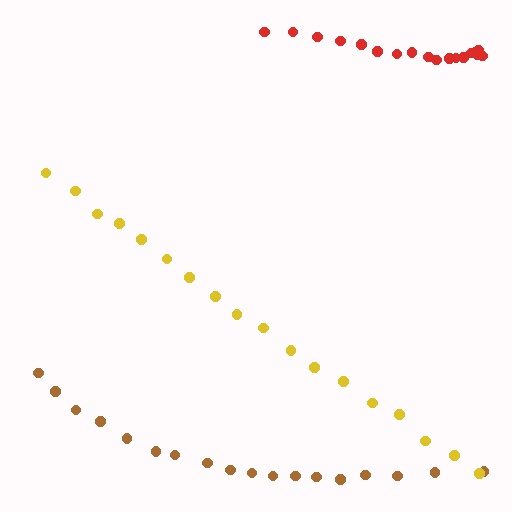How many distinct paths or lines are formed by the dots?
There are 3 distinct paths.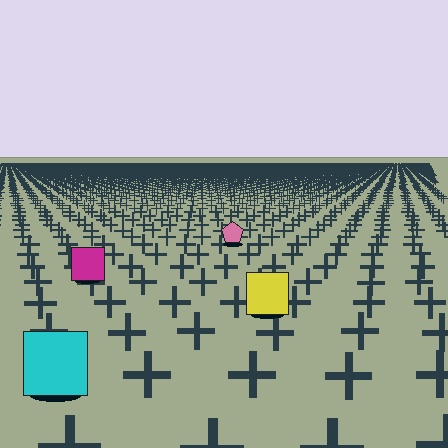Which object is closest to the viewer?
The cyan square is closest. The texture marks near it are larger and more spread out.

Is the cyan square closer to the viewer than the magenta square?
Yes. The cyan square is closer — you can tell from the texture gradient: the ground texture is coarser near it.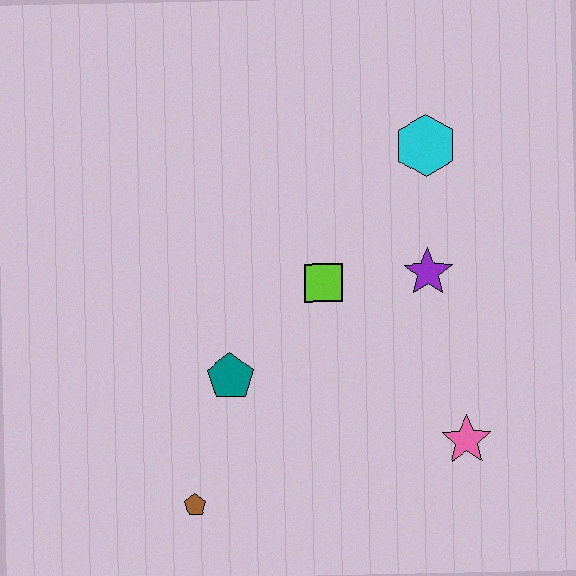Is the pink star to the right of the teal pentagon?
Yes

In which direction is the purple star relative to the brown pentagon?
The purple star is to the right of the brown pentagon.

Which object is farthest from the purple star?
The brown pentagon is farthest from the purple star.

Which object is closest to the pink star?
The purple star is closest to the pink star.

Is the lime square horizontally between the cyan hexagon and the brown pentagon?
Yes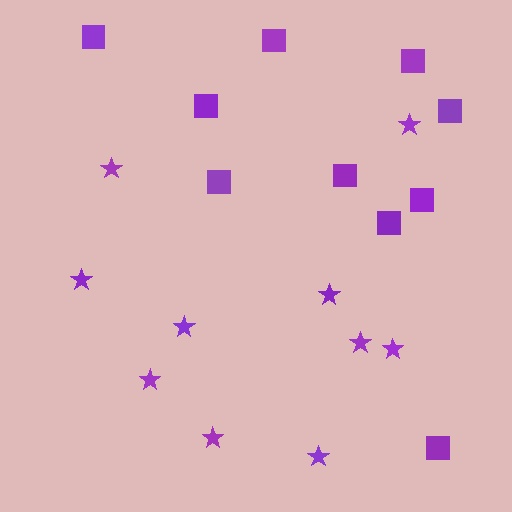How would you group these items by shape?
There are 2 groups: one group of squares (10) and one group of stars (10).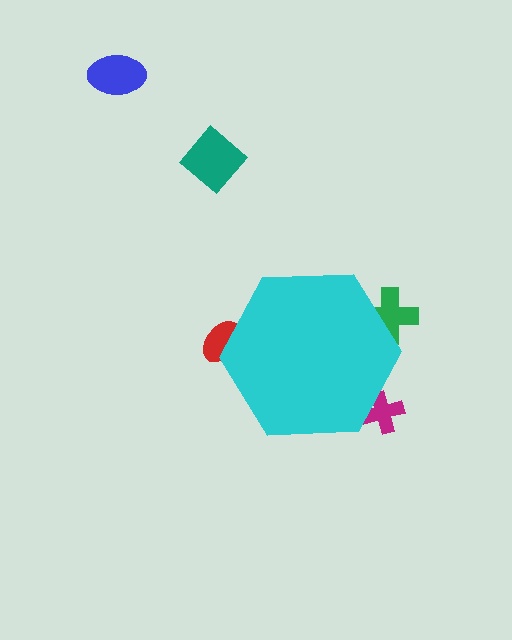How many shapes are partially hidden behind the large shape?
3 shapes are partially hidden.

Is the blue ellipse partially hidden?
No, the blue ellipse is fully visible.